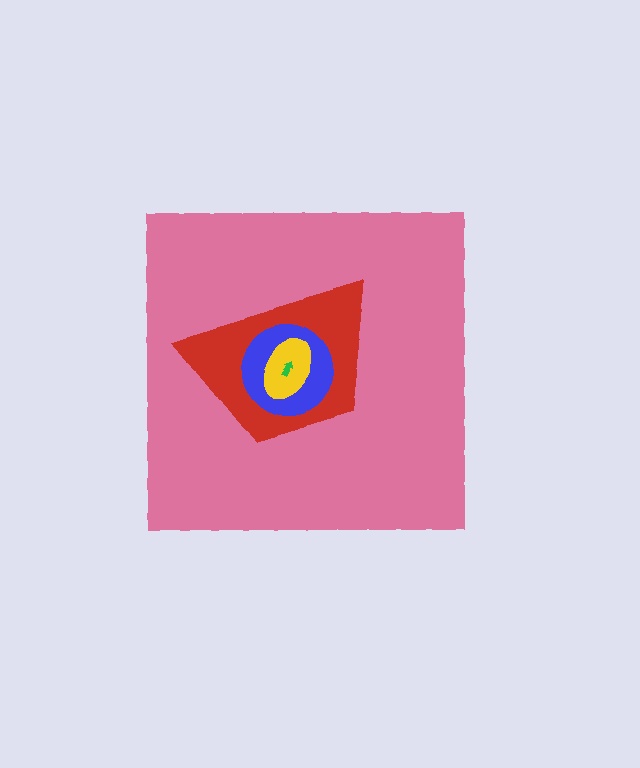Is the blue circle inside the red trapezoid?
Yes.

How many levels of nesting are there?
5.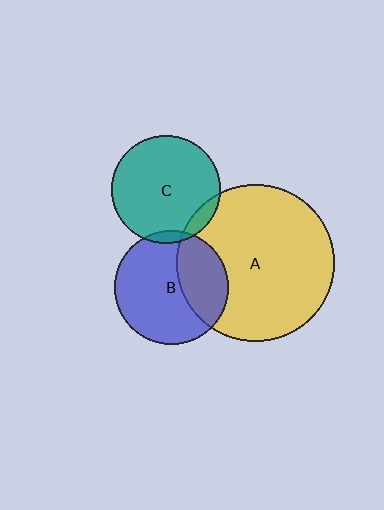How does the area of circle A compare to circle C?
Approximately 2.1 times.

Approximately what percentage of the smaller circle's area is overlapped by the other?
Approximately 10%.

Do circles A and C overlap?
Yes.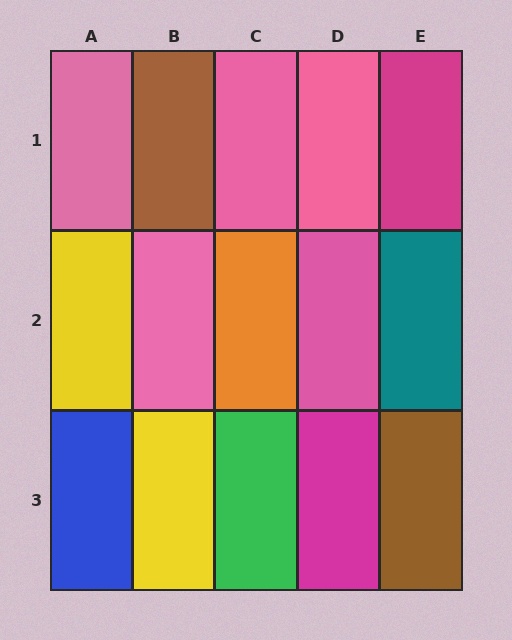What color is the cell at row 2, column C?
Orange.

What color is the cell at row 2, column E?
Teal.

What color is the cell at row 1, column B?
Brown.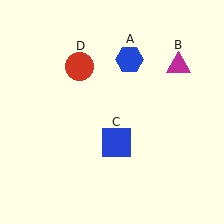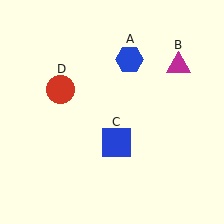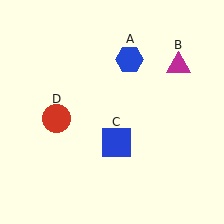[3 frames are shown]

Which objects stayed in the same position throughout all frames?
Blue hexagon (object A) and magenta triangle (object B) and blue square (object C) remained stationary.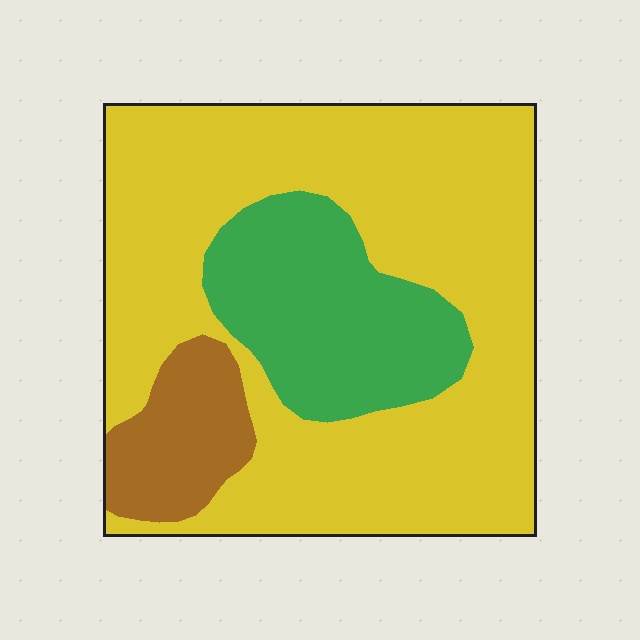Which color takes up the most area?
Yellow, at roughly 70%.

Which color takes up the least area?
Brown, at roughly 10%.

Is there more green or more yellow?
Yellow.